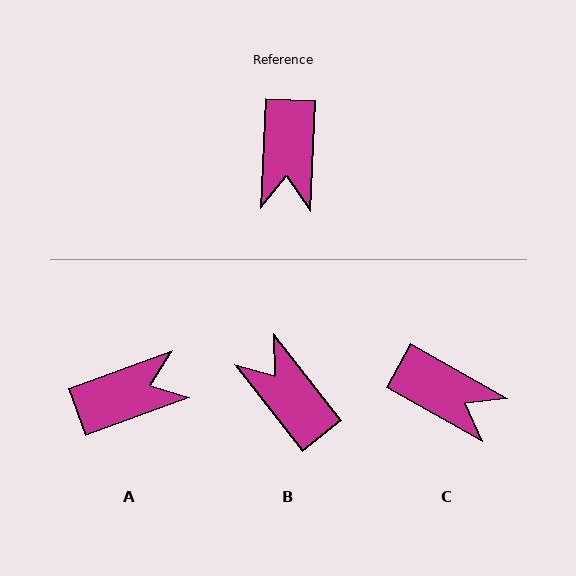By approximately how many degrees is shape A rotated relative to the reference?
Approximately 113 degrees counter-clockwise.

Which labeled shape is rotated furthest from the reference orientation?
B, about 139 degrees away.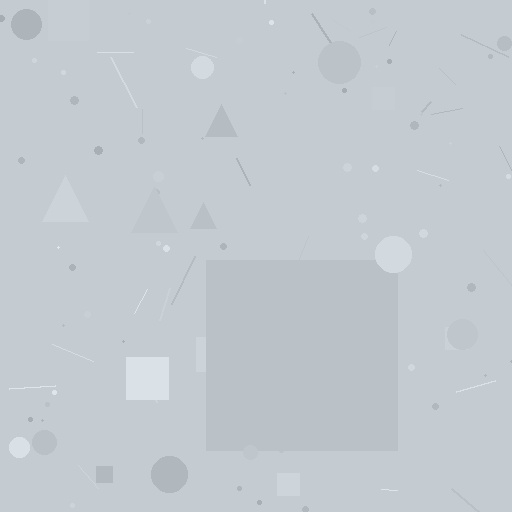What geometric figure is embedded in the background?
A square is embedded in the background.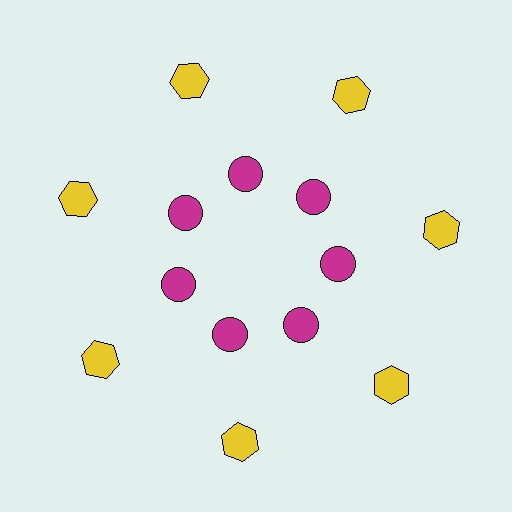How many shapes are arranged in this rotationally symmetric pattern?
There are 14 shapes, arranged in 7 groups of 2.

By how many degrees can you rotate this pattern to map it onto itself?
The pattern maps onto itself every 51 degrees of rotation.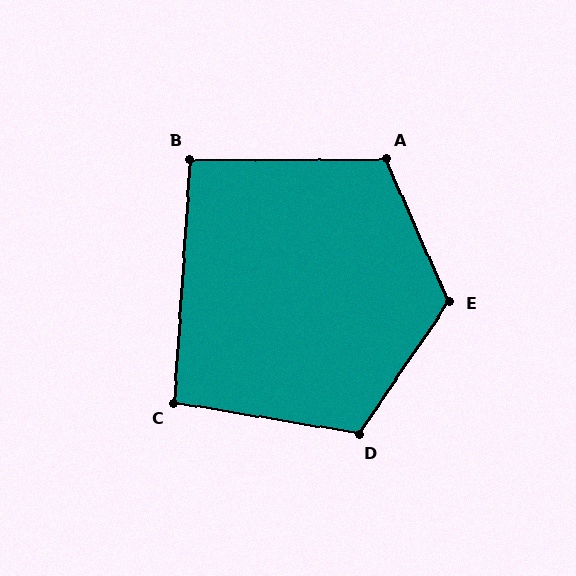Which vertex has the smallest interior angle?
B, at approximately 94 degrees.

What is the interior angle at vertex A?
Approximately 114 degrees (obtuse).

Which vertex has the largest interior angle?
E, at approximately 122 degrees.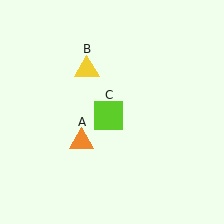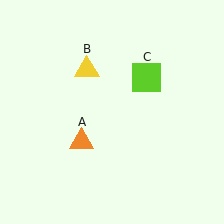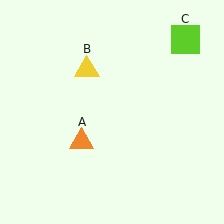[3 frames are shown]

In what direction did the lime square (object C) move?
The lime square (object C) moved up and to the right.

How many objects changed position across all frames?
1 object changed position: lime square (object C).